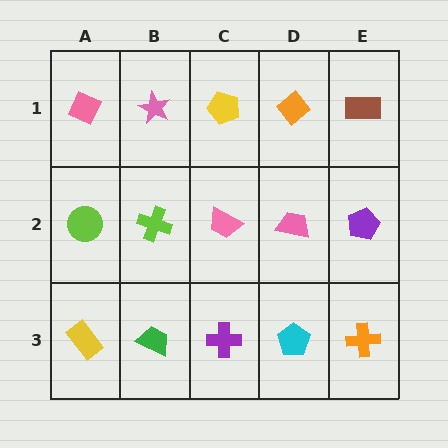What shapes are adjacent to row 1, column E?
A purple pentagon (row 2, column E), an orange diamond (row 1, column D).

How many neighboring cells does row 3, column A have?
2.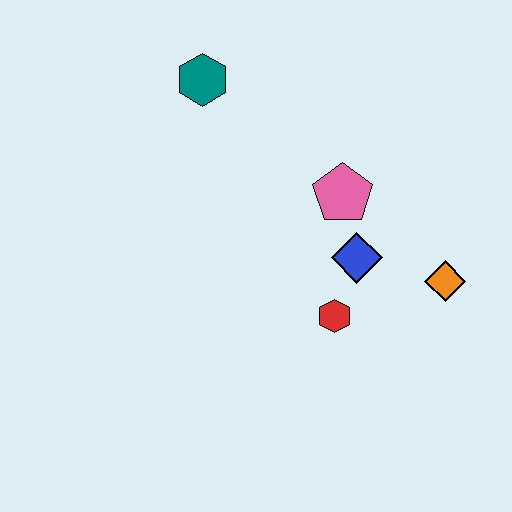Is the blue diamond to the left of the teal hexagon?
No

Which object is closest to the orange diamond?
The blue diamond is closest to the orange diamond.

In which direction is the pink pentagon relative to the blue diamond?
The pink pentagon is above the blue diamond.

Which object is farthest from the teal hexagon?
The orange diamond is farthest from the teal hexagon.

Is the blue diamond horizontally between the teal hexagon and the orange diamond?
Yes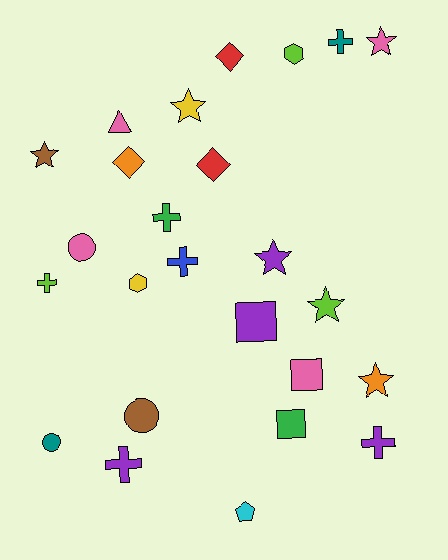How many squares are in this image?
There are 3 squares.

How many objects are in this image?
There are 25 objects.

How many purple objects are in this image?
There are 4 purple objects.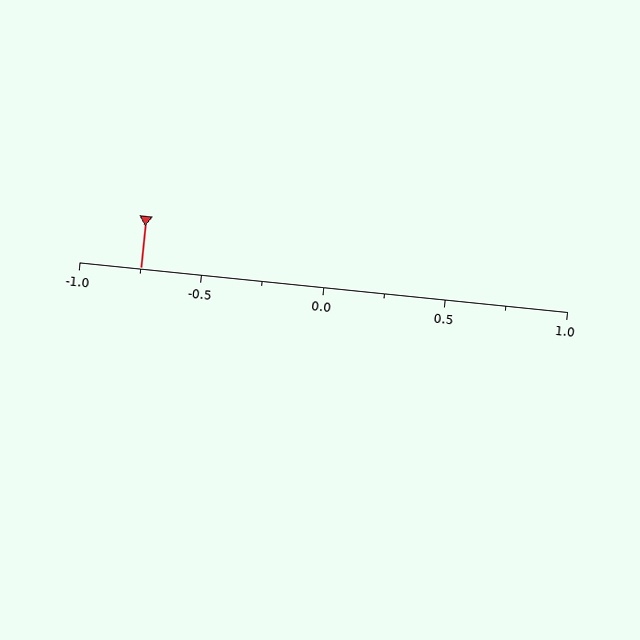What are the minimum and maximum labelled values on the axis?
The axis runs from -1.0 to 1.0.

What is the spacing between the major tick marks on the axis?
The major ticks are spaced 0.5 apart.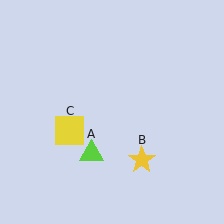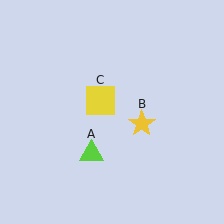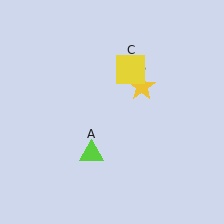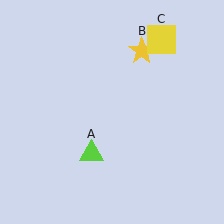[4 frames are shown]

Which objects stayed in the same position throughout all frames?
Lime triangle (object A) remained stationary.